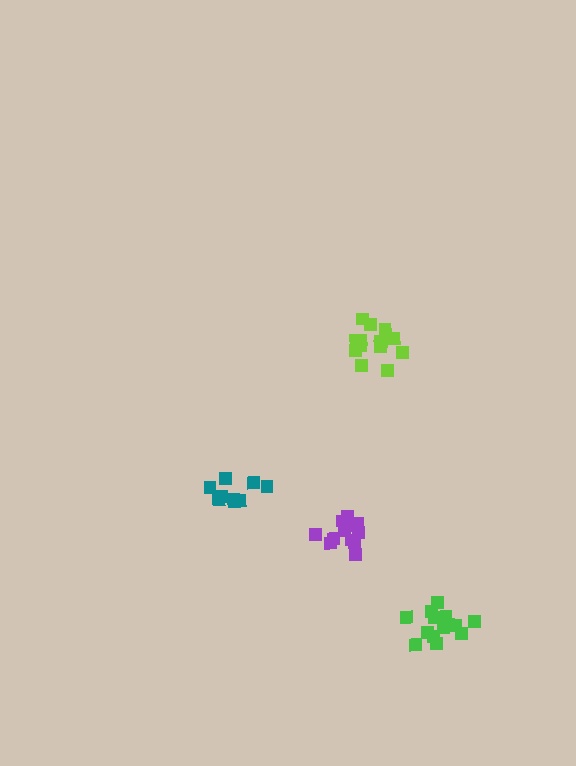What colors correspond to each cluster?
The clusters are colored: purple, teal, lime, green.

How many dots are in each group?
Group 1: 12 dots, Group 2: 10 dots, Group 3: 14 dots, Group 4: 14 dots (50 total).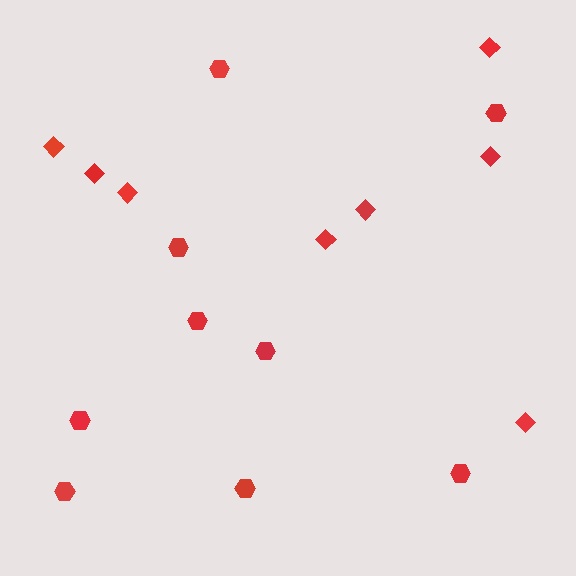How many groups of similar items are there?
There are 2 groups: one group of hexagons (9) and one group of diamonds (8).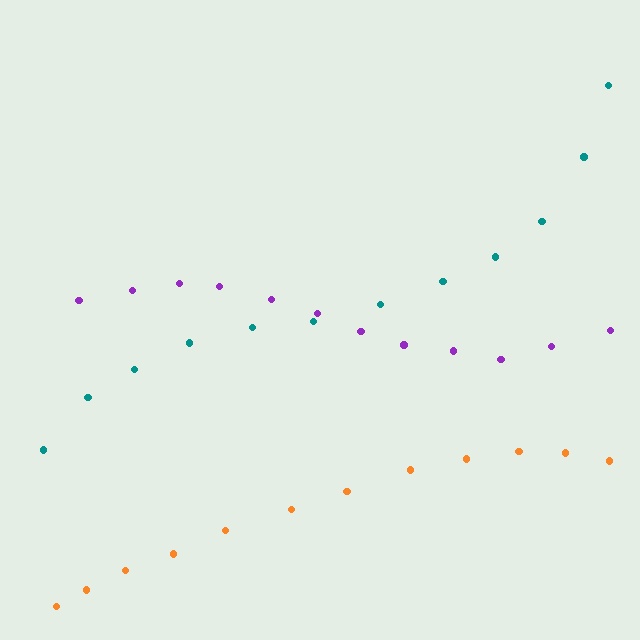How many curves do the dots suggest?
There are 3 distinct paths.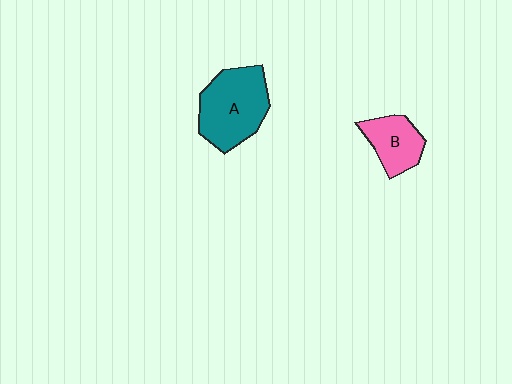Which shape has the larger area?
Shape A (teal).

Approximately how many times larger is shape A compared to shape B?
Approximately 1.7 times.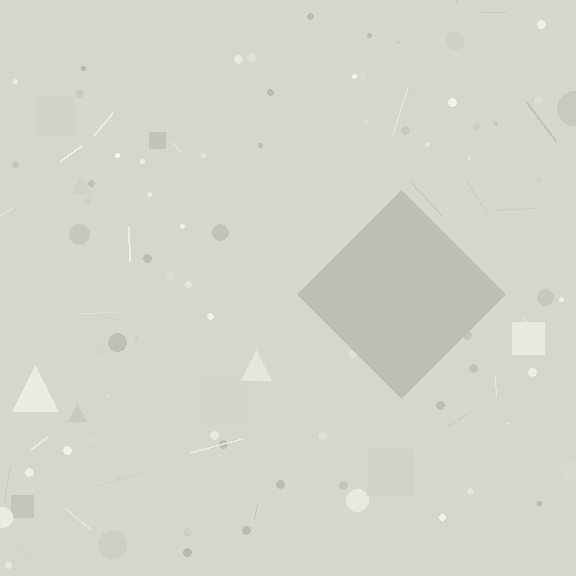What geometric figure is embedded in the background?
A diamond is embedded in the background.